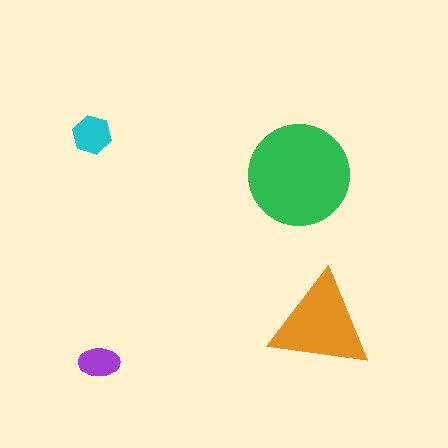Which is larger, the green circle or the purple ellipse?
The green circle.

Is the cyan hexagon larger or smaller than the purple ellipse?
Larger.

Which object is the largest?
The green circle.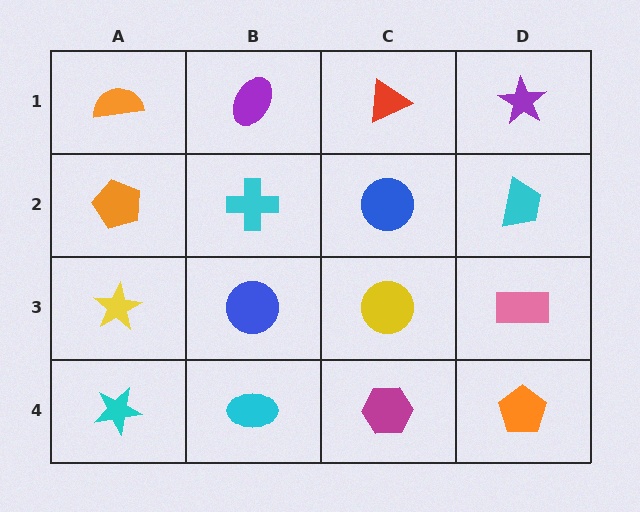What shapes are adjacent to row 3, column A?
An orange pentagon (row 2, column A), a cyan star (row 4, column A), a blue circle (row 3, column B).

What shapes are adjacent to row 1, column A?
An orange pentagon (row 2, column A), a purple ellipse (row 1, column B).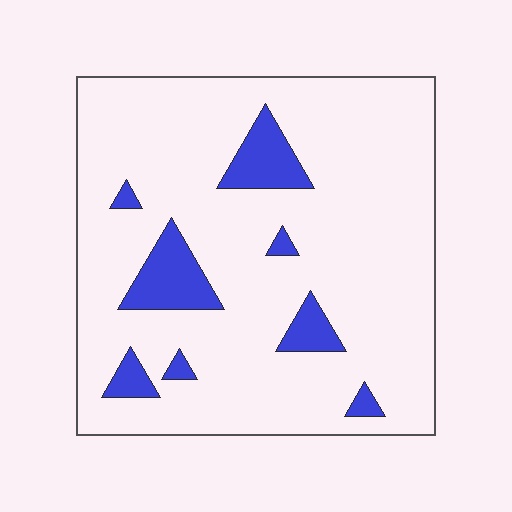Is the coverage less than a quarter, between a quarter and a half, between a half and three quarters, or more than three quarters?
Less than a quarter.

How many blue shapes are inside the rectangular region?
8.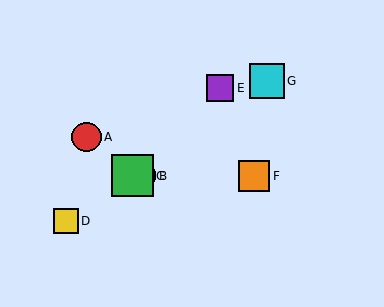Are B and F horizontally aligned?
Yes, both are at y≈176.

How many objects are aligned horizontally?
3 objects (B, C, F) are aligned horizontally.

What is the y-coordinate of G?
Object G is at y≈81.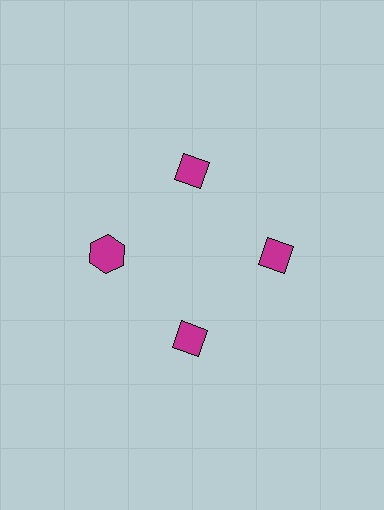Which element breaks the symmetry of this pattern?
The magenta hexagon at roughly the 9 o'clock position breaks the symmetry. All other shapes are magenta diamonds.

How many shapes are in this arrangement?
There are 4 shapes arranged in a ring pattern.